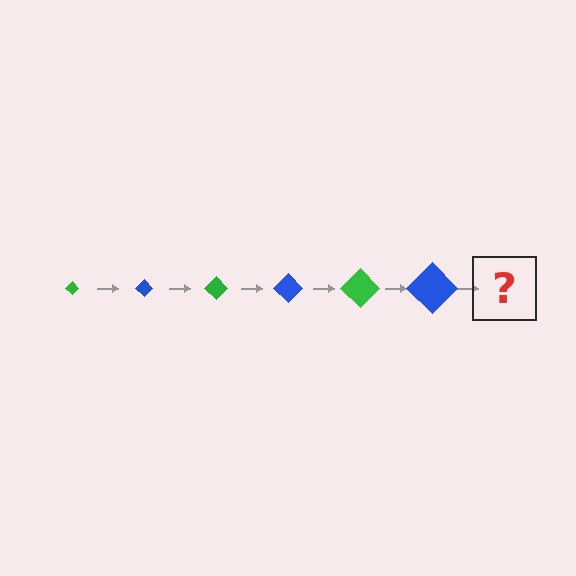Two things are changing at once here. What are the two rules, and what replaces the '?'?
The two rules are that the diamond grows larger each step and the color cycles through green and blue. The '?' should be a green diamond, larger than the previous one.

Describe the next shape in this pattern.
It should be a green diamond, larger than the previous one.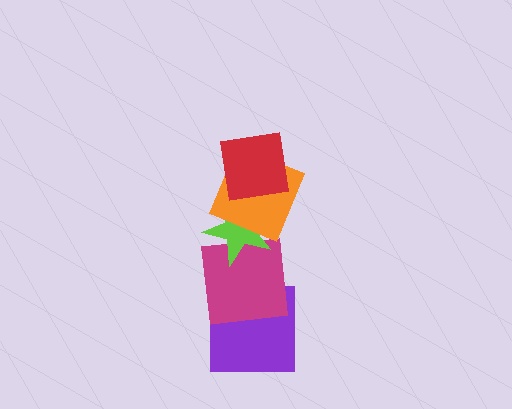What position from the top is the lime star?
The lime star is 3rd from the top.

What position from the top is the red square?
The red square is 1st from the top.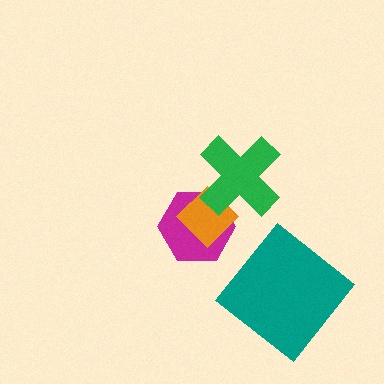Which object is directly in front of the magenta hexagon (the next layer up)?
The orange diamond is directly in front of the magenta hexagon.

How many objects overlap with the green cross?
2 objects overlap with the green cross.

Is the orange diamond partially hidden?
Yes, it is partially covered by another shape.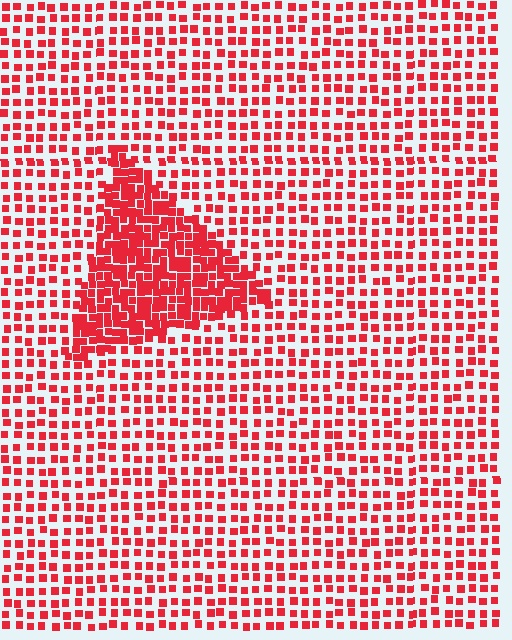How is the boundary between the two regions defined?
The boundary is defined by a change in element density (approximately 2.2x ratio). All elements are the same color, size, and shape.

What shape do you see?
I see a triangle.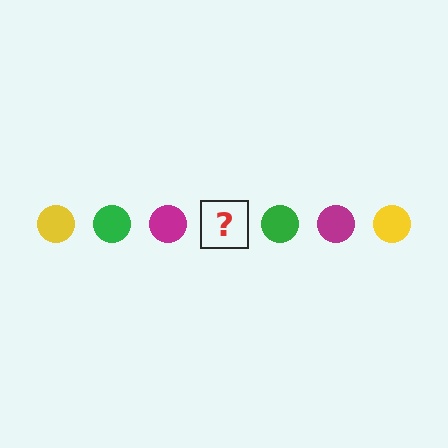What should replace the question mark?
The question mark should be replaced with a yellow circle.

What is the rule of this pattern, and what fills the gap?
The rule is that the pattern cycles through yellow, green, magenta circles. The gap should be filled with a yellow circle.